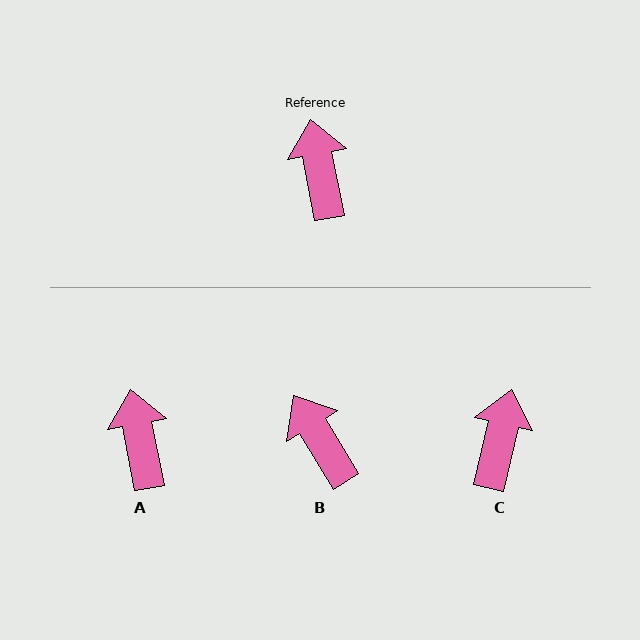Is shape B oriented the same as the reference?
No, it is off by about 20 degrees.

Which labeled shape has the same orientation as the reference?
A.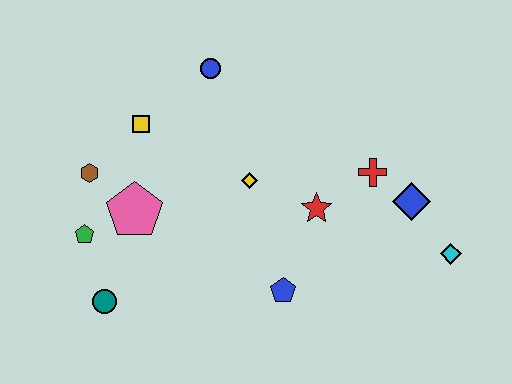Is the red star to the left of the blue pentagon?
No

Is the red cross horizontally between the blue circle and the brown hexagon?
No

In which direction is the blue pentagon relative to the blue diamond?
The blue pentagon is to the left of the blue diamond.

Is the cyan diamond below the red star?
Yes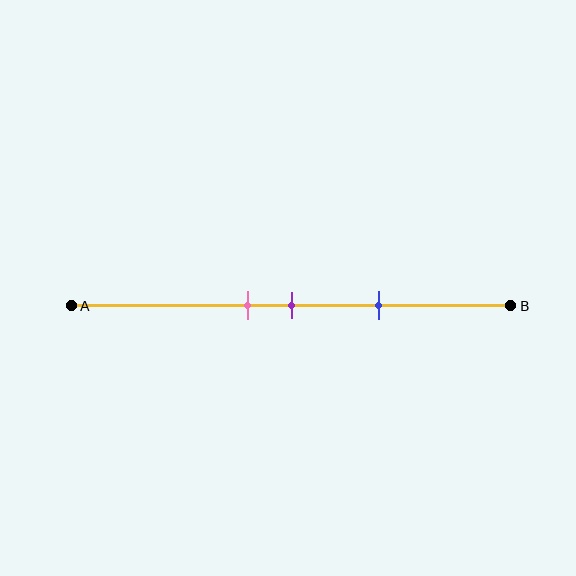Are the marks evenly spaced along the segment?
Yes, the marks are approximately evenly spaced.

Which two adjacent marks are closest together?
The pink and purple marks are the closest adjacent pair.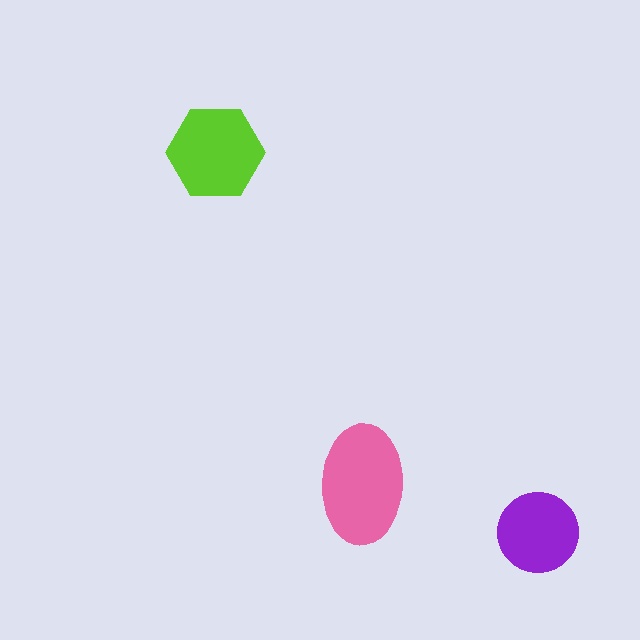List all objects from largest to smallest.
The pink ellipse, the lime hexagon, the purple circle.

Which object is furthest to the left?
The lime hexagon is leftmost.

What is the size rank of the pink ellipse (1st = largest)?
1st.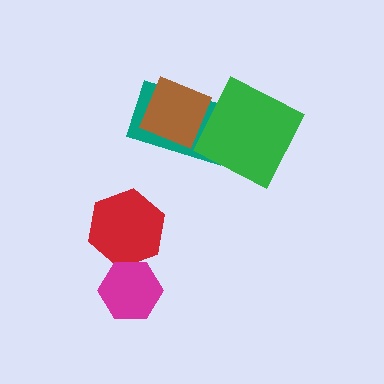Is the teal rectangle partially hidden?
Yes, it is partially covered by another shape.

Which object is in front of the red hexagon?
The magenta hexagon is in front of the red hexagon.